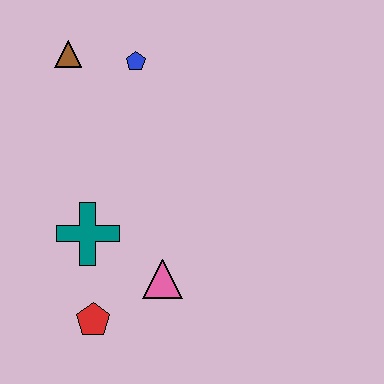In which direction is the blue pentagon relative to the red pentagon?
The blue pentagon is above the red pentagon.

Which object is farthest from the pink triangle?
The brown triangle is farthest from the pink triangle.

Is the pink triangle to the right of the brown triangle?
Yes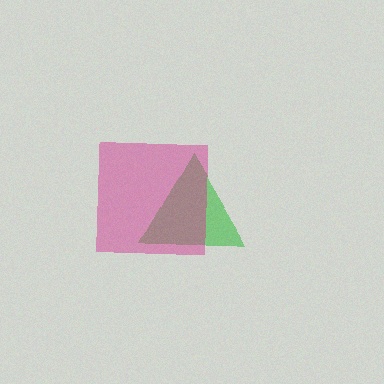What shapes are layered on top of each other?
The layered shapes are: a green triangle, a magenta square.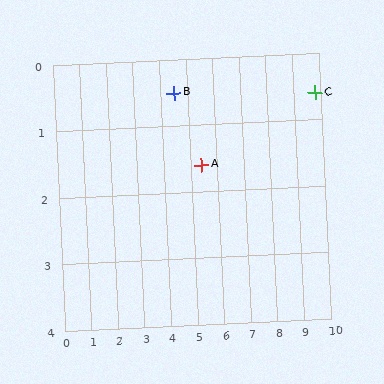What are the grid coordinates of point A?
Point A is at approximately (5.4, 1.6).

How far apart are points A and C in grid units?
Points A and C are about 4.5 grid units apart.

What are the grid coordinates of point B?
Point B is at approximately (4.5, 0.5).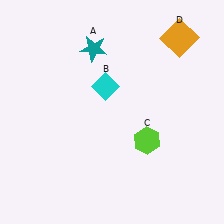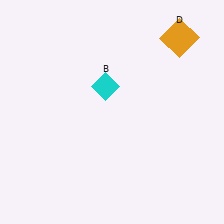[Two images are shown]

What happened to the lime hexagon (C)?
The lime hexagon (C) was removed in Image 2. It was in the bottom-right area of Image 1.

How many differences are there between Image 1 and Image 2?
There are 2 differences between the two images.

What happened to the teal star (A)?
The teal star (A) was removed in Image 2. It was in the top-left area of Image 1.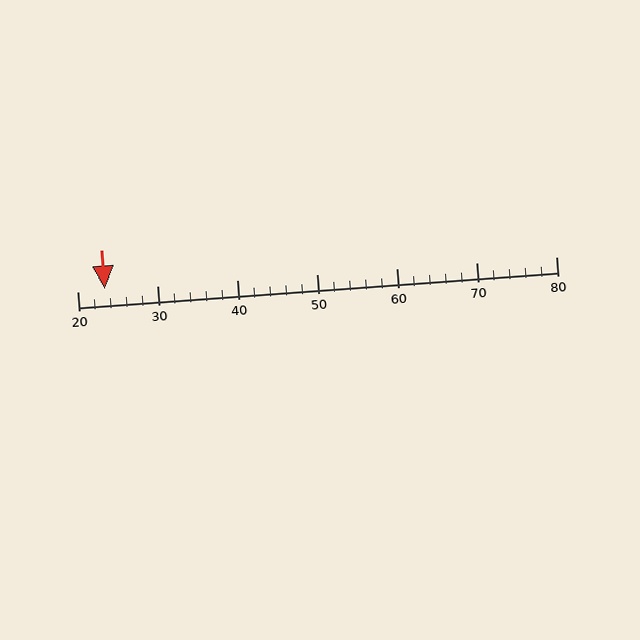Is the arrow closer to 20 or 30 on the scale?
The arrow is closer to 20.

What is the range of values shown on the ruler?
The ruler shows values from 20 to 80.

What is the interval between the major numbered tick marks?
The major tick marks are spaced 10 units apart.